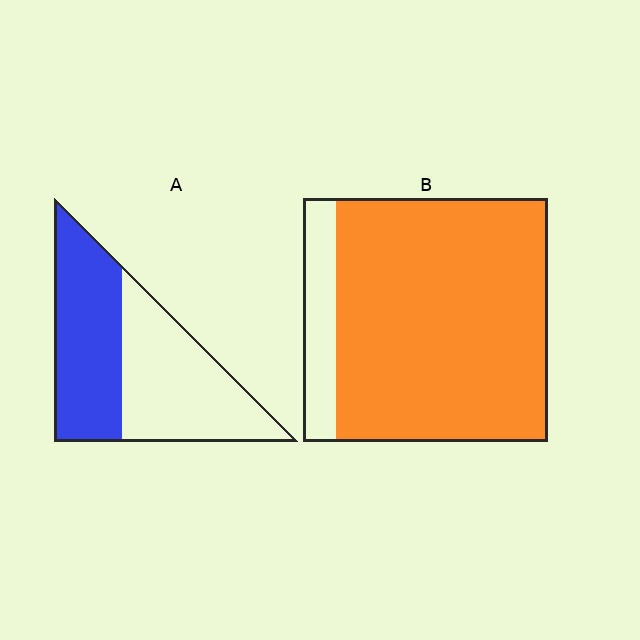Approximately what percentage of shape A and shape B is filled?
A is approximately 50% and B is approximately 85%.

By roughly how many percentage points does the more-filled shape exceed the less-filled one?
By roughly 40 percentage points (B over A).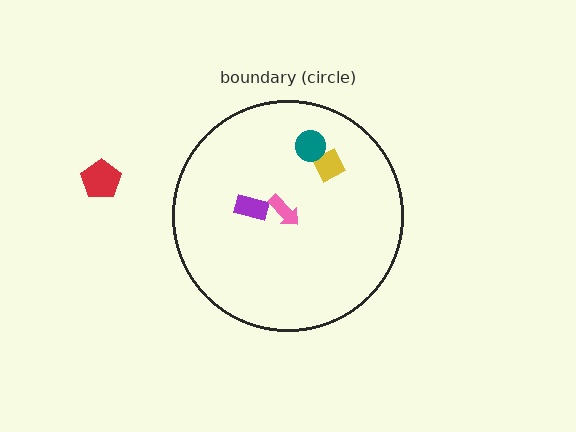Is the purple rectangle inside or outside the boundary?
Inside.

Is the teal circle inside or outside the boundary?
Inside.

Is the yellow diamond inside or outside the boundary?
Inside.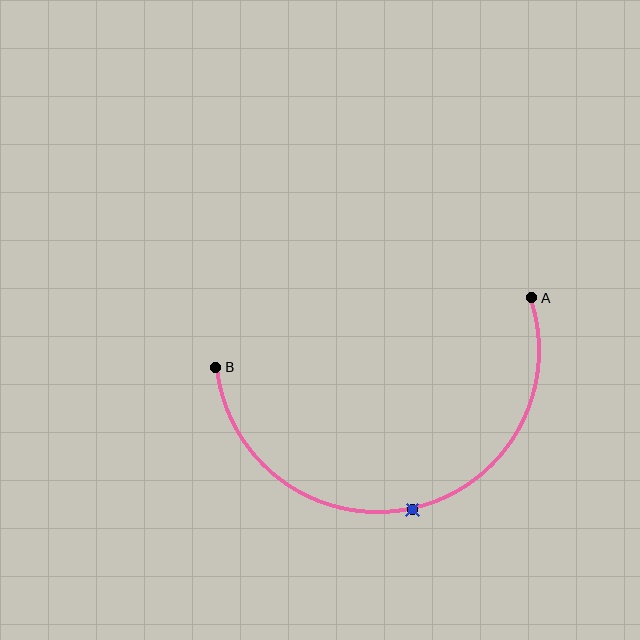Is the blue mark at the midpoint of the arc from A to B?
Yes. The blue mark lies on the arc at equal arc-length from both A and B — it is the arc midpoint.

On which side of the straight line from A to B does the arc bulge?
The arc bulges below the straight line connecting A and B.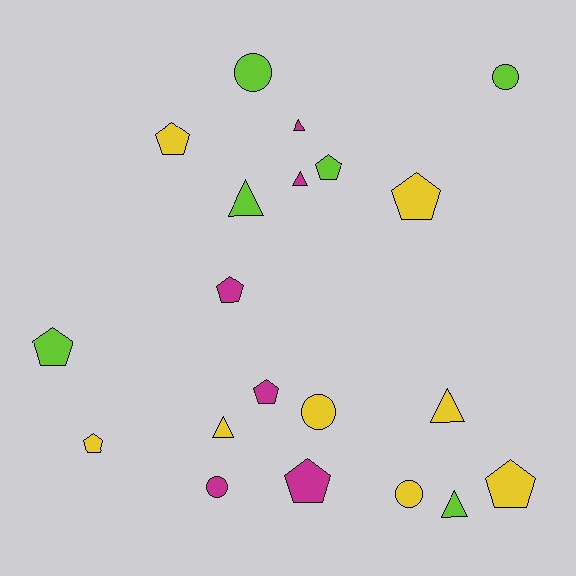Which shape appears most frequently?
Pentagon, with 9 objects.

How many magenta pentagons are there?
There are 3 magenta pentagons.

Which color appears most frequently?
Yellow, with 8 objects.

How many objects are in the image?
There are 20 objects.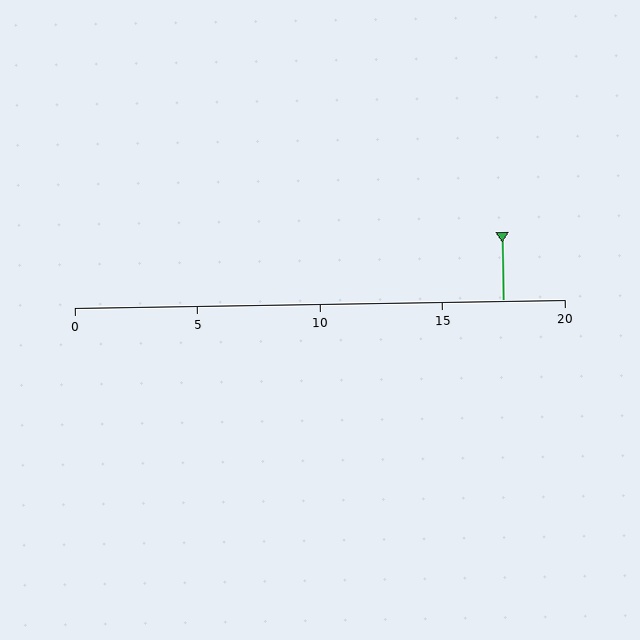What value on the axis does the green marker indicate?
The marker indicates approximately 17.5.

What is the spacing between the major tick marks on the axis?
The major ticks are spaced 5 apart.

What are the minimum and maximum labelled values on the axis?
The axis runs from 0 to 20.